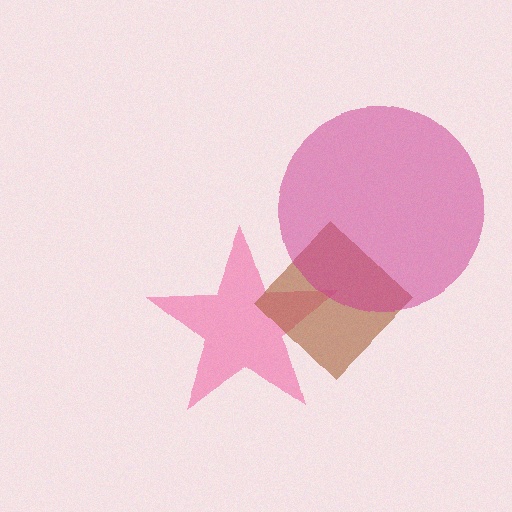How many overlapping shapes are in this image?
There are 3 overlapping shapes in the image.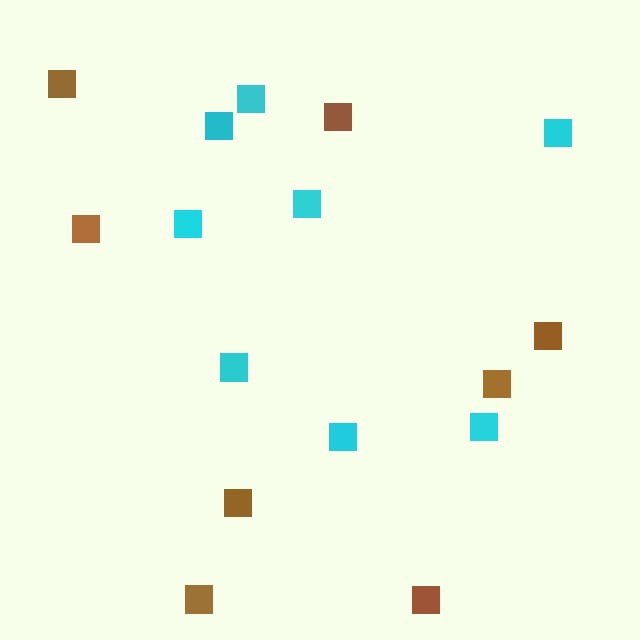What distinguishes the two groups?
There are 2 groups: one group of cyan squares (8) and one group of brown squares (8).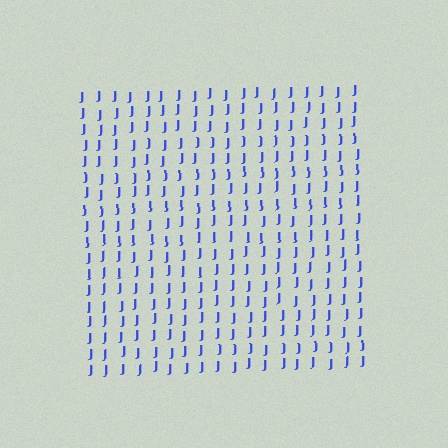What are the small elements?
The small elements are letter J's.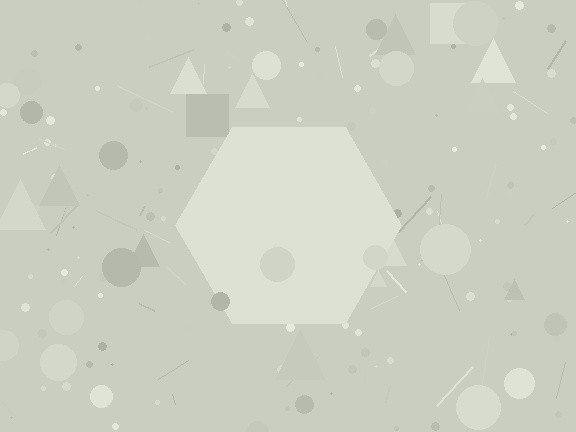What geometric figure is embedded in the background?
A hexagon is embedded in the background.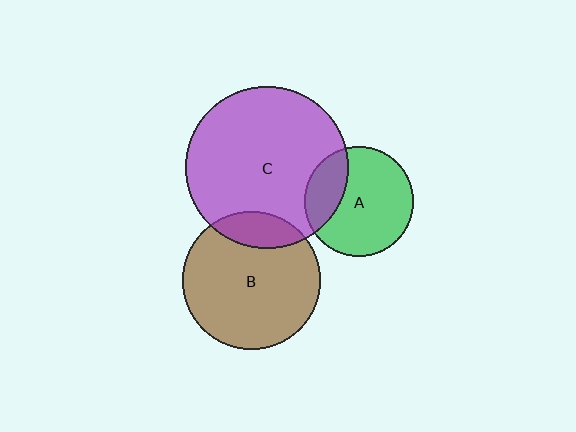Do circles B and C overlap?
Yes.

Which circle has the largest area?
Circle C (purple).